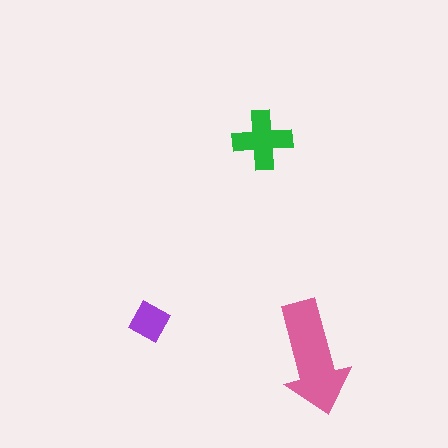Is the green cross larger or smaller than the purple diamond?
Larger.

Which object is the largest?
The pink arrow.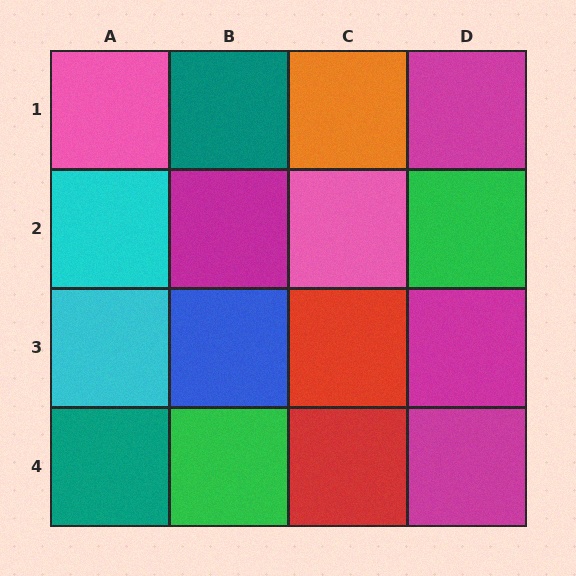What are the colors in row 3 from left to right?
Cyan, blue, red, magenta.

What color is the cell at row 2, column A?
Cyan.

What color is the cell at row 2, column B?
Magenta.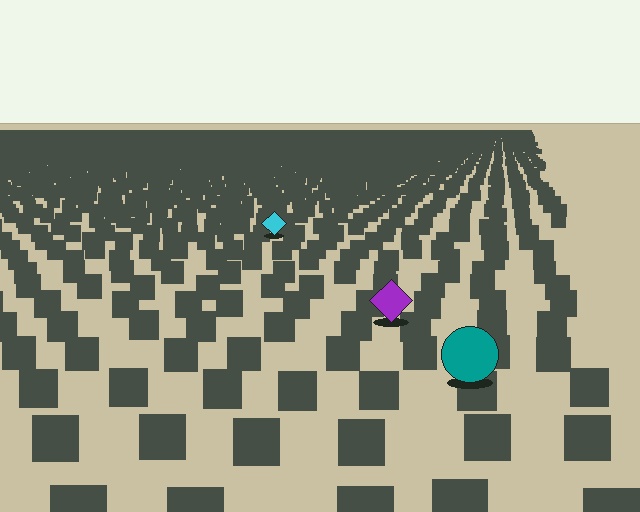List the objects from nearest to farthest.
From nearest to farthest: the teal circle, the purple diamond, the cyan diamond.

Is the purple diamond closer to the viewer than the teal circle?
No. The teal circle is closer — you can tell from the texture gradient: the ground texture is coarser near it.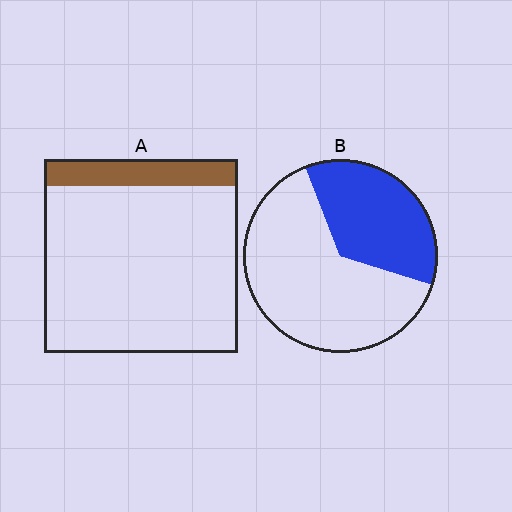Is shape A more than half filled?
No.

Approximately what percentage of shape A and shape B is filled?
A is approximately 15% and B is approximately 35%.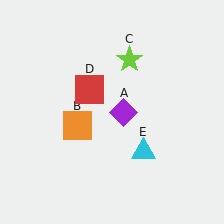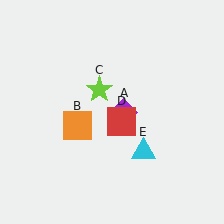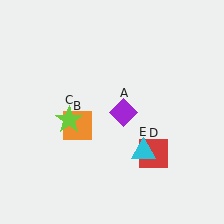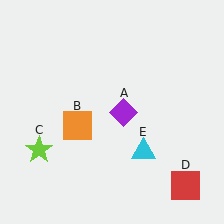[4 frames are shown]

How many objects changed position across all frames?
2 objects changed position: lime star (object C), red square (object D).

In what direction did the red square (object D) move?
The red square (object D) moved down and to the right.